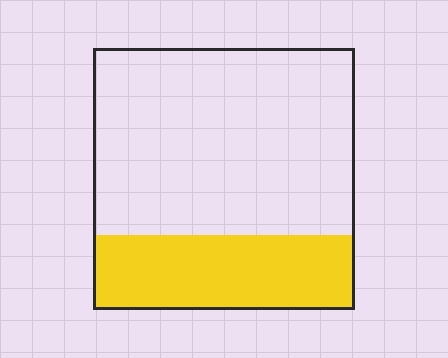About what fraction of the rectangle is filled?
About one quarter (1/4).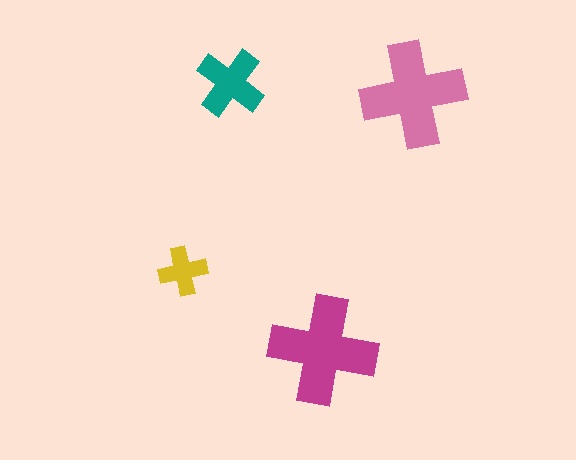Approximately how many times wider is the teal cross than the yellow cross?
About 1.5 times wider.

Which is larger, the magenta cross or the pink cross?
The magenta one.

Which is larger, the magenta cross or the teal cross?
The magenta one.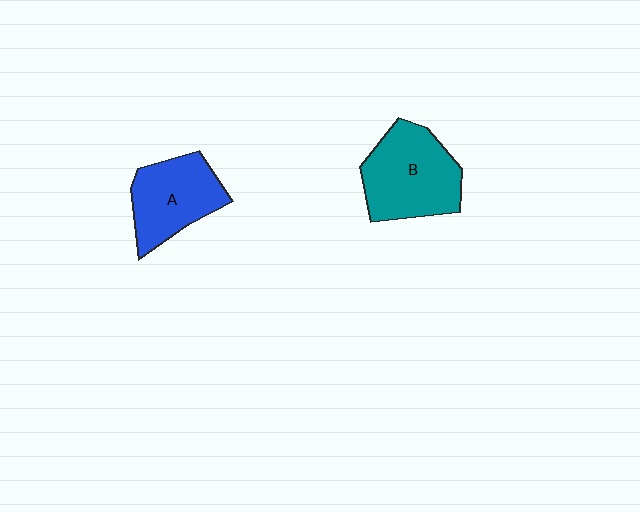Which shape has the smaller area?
Shape A (blue).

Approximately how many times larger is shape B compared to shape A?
Approximately 1.2 times.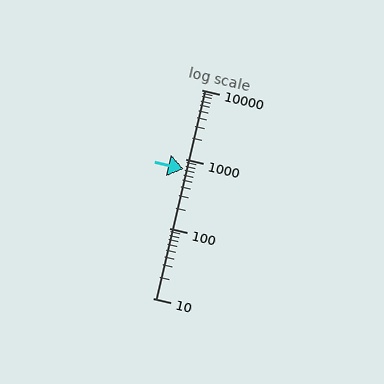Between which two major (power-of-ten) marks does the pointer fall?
The pointer is between 100 and 1000.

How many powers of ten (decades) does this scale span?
The scale spans 3 decades, from 10 to 10000.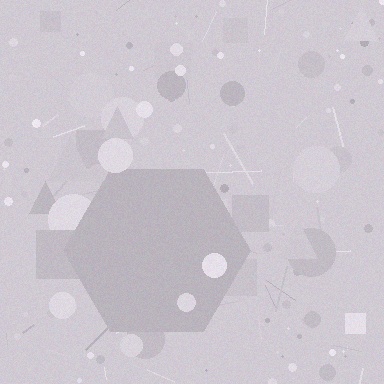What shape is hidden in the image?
A hexagon is hidden in the image.